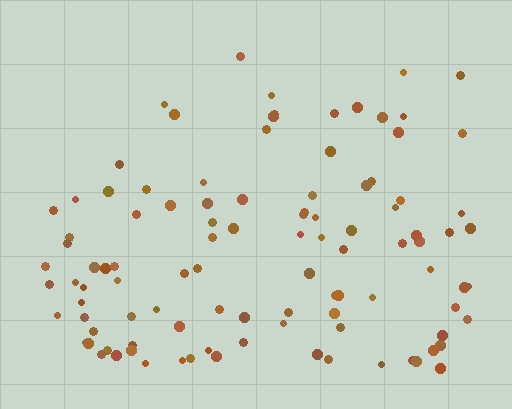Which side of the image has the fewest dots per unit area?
The top.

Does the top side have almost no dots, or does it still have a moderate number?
Still a moderate number, just noticeably fewer than the bottom.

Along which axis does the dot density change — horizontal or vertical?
Vertical.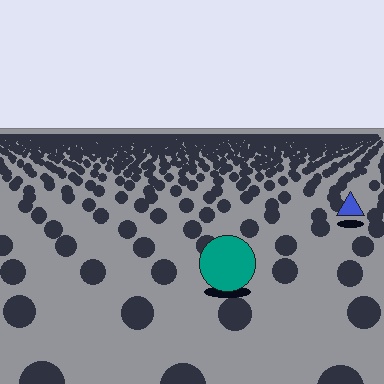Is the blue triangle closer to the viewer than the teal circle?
No. The teal circle is closer — you can tell from the texture gradient: the ground texture is coarser near it.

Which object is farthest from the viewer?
The blue triangle is farthest from the viewer. It appears smaller and the ground texture around it is denser.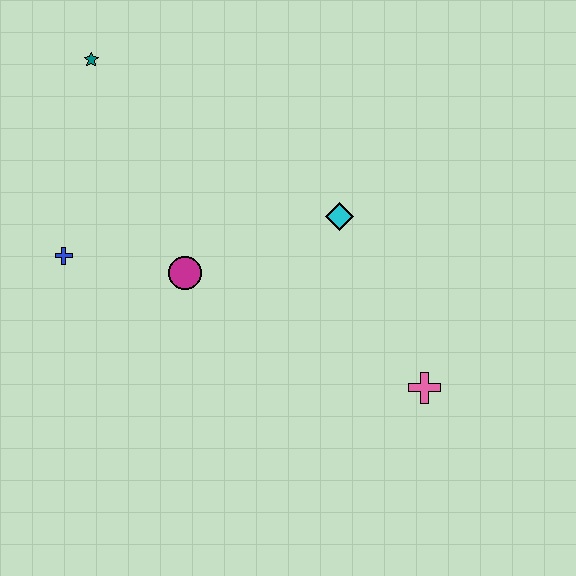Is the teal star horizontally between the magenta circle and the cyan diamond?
No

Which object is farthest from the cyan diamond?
The teal star is farthest from the cyan diamond.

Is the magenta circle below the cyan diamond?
Yes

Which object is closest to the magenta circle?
The blue cross is closest to the magenta circle.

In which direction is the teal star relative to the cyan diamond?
The teal star is to the left of the cyan diamond.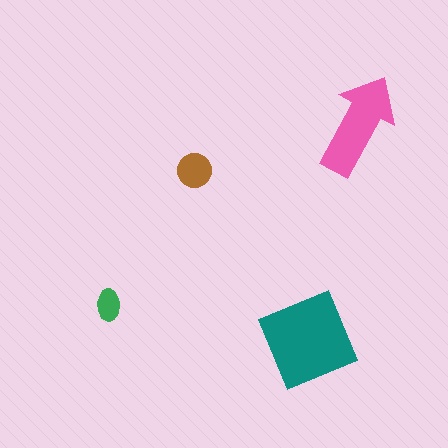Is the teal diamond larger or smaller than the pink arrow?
Larger.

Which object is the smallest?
The green ellipse.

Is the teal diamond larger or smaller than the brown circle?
Larger.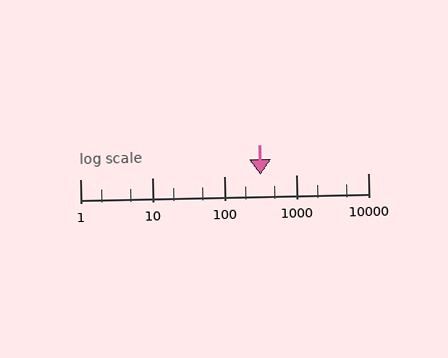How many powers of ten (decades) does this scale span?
The scale spans 4 decades, from 1 to 10000.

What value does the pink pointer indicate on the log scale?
The pointer indicates approximately 320.